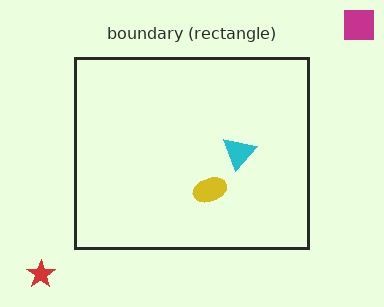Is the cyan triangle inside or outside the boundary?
Inside.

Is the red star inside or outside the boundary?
Outside.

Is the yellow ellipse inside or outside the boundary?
Inside.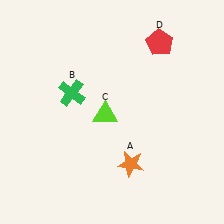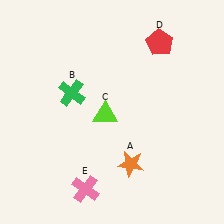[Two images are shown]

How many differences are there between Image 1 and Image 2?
There is 1 difference between the two images.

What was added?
A pink cross (E) was added in Image 2.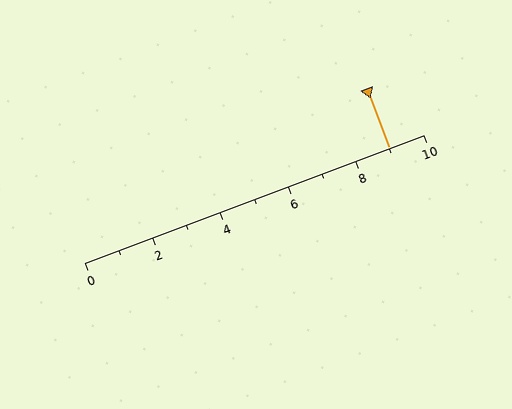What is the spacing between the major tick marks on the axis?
The major ticks are spaced 2 apart.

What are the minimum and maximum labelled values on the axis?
The axis runs from 0 to 10.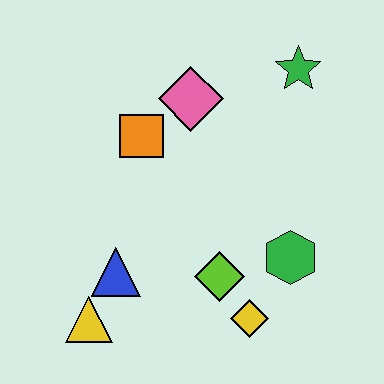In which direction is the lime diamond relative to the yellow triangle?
The lime diamond is to the right of the yellow triangle.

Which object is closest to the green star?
The pink diamond is closest to the green star.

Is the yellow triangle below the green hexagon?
Yes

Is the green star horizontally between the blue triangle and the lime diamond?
No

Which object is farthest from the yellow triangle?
The green star is farthest from the yellow triangle.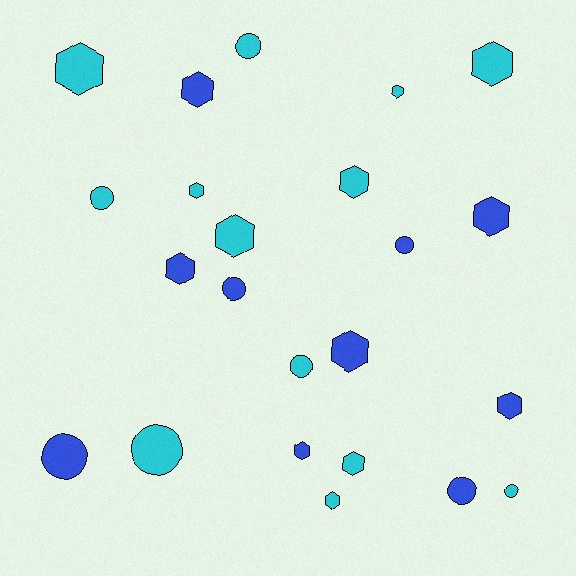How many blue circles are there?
There are 4 blue circles.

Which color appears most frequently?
Cyan, with 13 objects.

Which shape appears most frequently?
Hexagon, with 14 objects.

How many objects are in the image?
There are 23 objects.